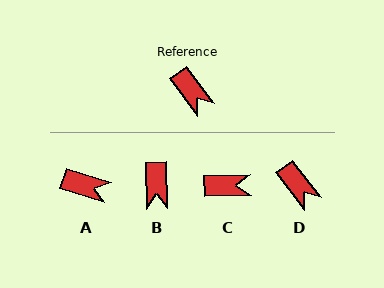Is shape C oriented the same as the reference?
No, it is off by about 54 degrees.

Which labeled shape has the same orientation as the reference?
D.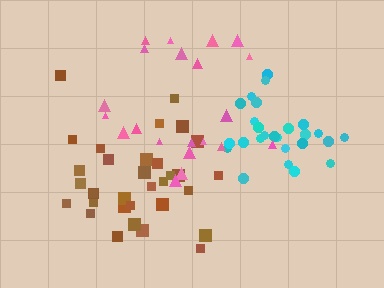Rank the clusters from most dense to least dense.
cyan, brown, pink.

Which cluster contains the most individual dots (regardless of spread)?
Brown (33).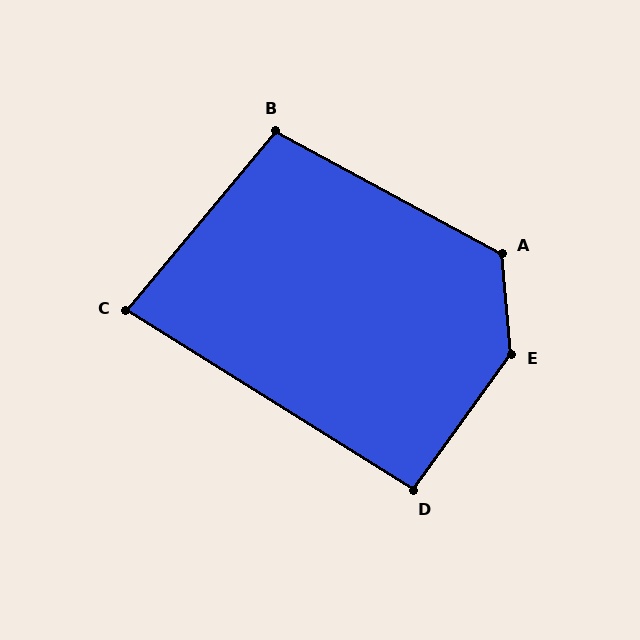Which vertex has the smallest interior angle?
C, at approximately 82 degrees.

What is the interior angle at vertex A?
Approximately 123 degrees (obtuse).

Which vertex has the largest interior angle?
E, at approximately 139 degrees.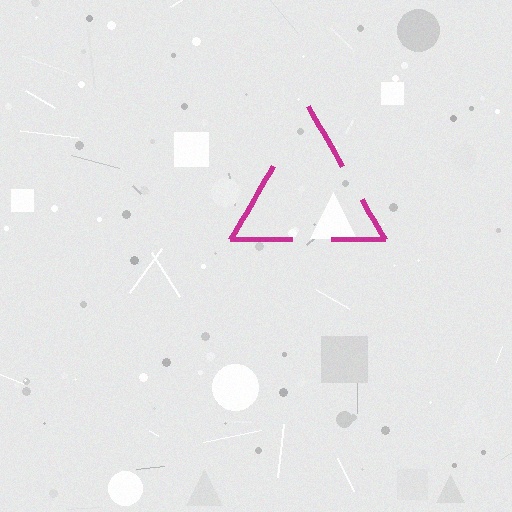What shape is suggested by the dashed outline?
The dashed outline suggests a triangle.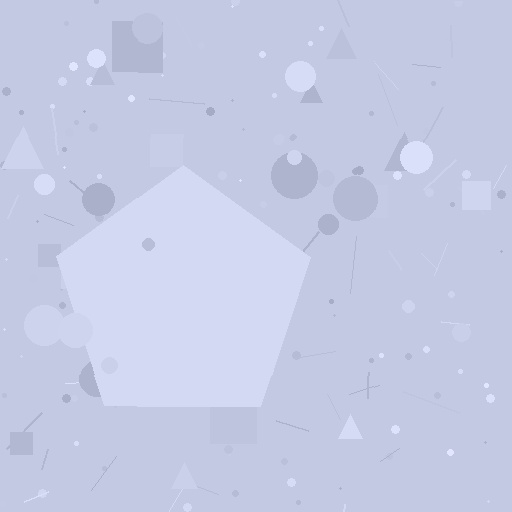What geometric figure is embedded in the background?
A pentagon is embedded in the background.